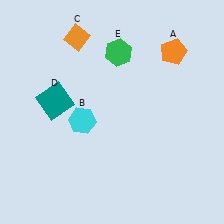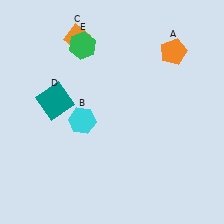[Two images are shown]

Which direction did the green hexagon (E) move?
The green hexagon (E) moved left.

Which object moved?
The green hexagon (E) moved left.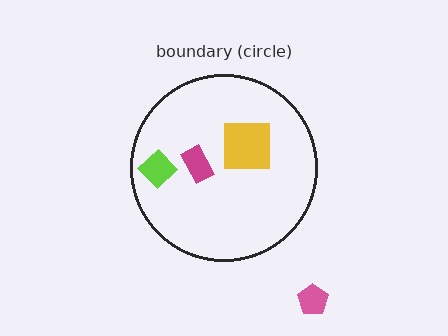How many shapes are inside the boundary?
3 inside, 1 outside.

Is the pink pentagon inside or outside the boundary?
Outside.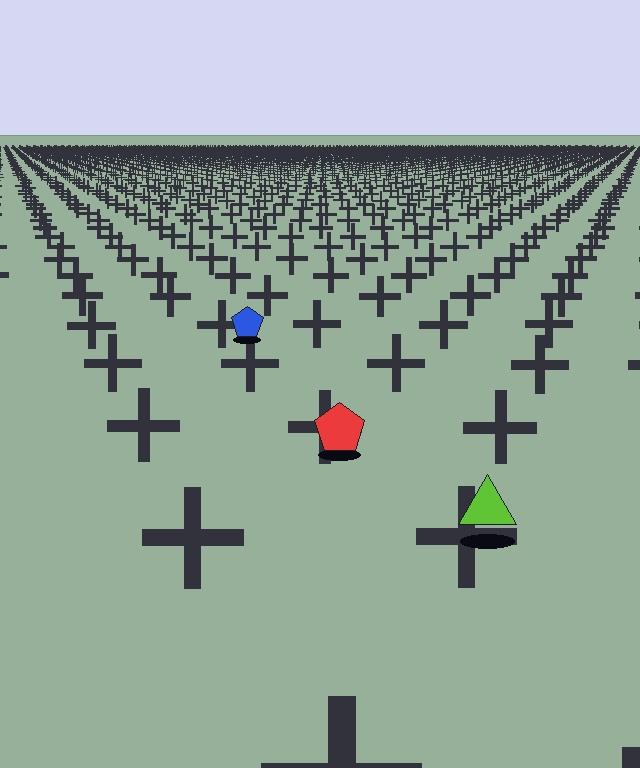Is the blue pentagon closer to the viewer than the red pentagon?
No. The red pentagon is closer — you can tell from the texture gradient: the ground texture is coarser near it.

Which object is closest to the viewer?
The lime triangle is closest. The texture marks near it are larger and more spread out.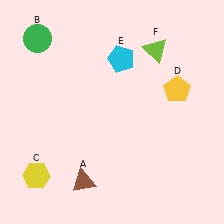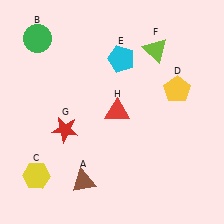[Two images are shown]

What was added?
A red star (G), a red triangle (H) were added in Image 2.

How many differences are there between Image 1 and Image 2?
There are 2 differences between the two images.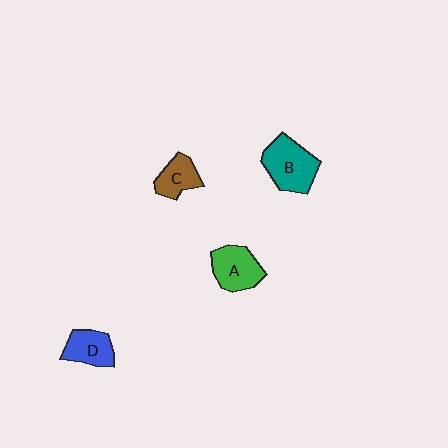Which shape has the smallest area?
Shape C (brown).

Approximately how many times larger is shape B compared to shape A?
Approximately 1.2 times.